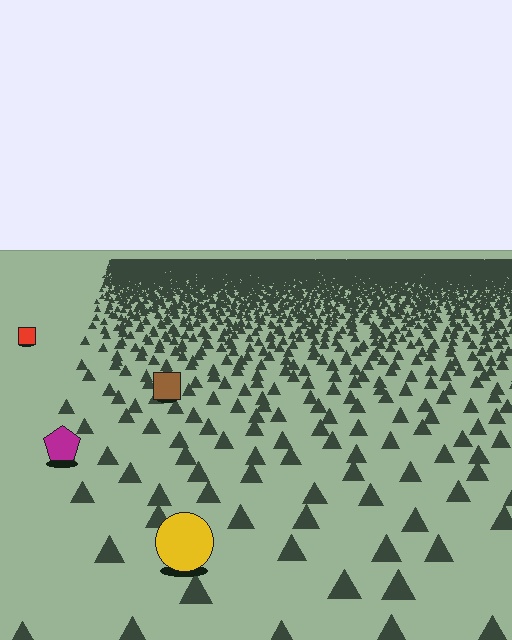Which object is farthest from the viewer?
The red square is farthest from the viewer. It appears smaller and the ground texture around it is denser.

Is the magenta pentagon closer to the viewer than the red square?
Yes. The magenta pentagon is closer — you can tell from the texture gradient: the ground texture is coarser near it.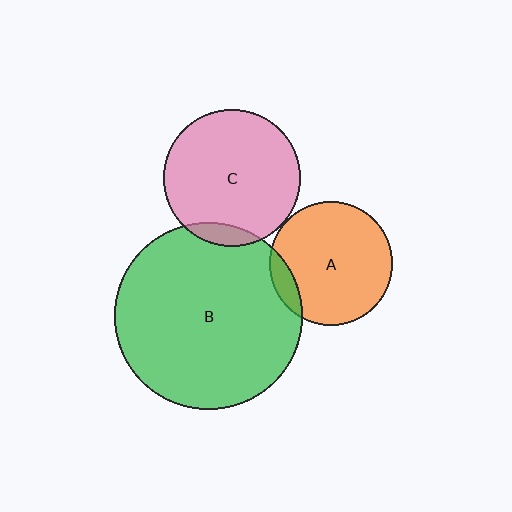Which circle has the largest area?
Circle B (green).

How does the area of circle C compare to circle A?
Approximately 1.2 times.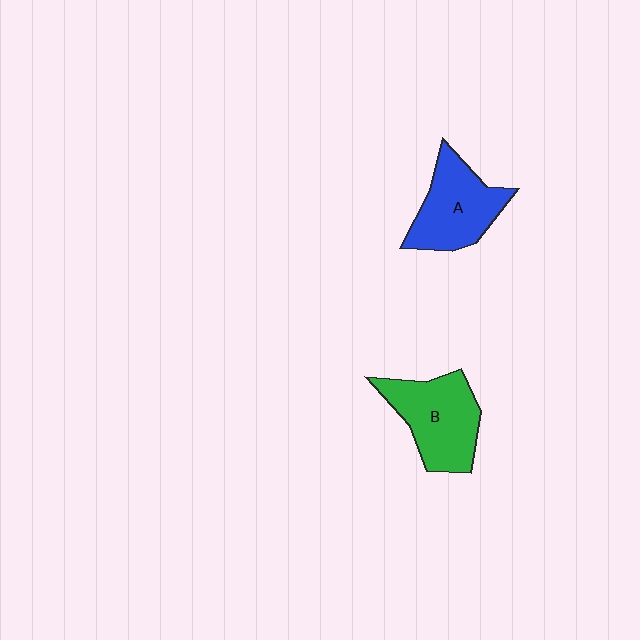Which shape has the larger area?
Shape B (green).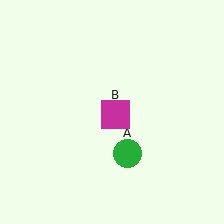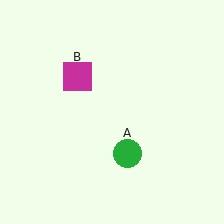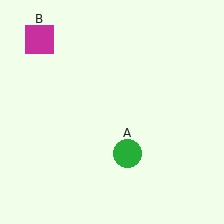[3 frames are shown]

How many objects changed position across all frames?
1 object changed position: magenta square (object B).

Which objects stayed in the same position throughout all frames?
Green circle (object A) remained stationary.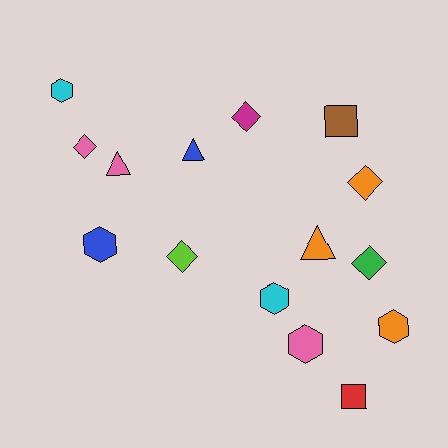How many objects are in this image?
There are 15 objects.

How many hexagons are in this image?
There are 5 hexagons.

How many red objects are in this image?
There is 1 red object.